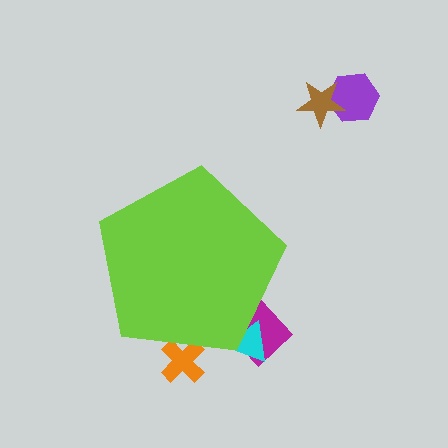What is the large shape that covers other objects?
A lime pentagon.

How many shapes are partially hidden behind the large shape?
3 shapes are partially hidden.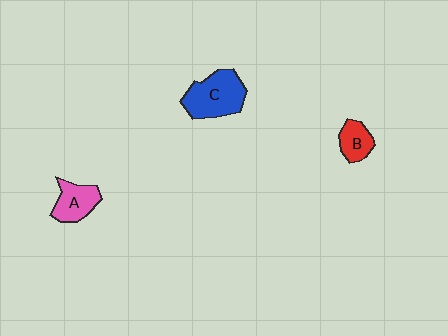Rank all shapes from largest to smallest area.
From largest to smallest: C (blue), A (pink), B (red).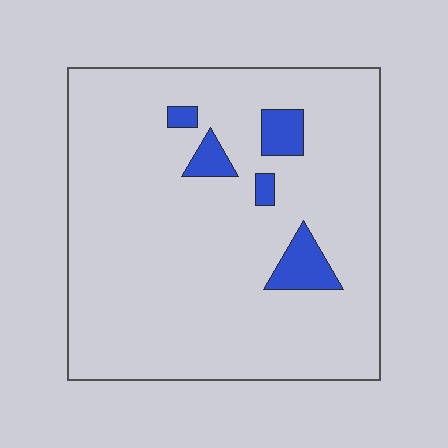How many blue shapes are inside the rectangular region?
5.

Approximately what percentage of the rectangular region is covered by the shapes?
Approximately 10%.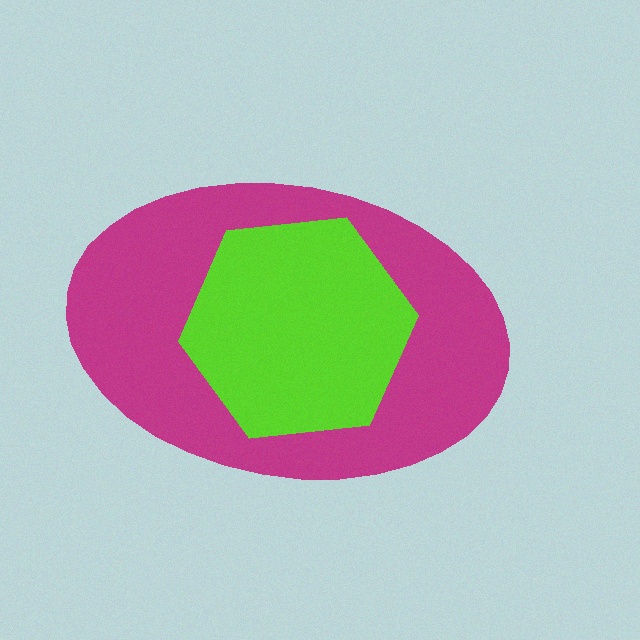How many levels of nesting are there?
2.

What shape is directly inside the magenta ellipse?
The lime hexagon.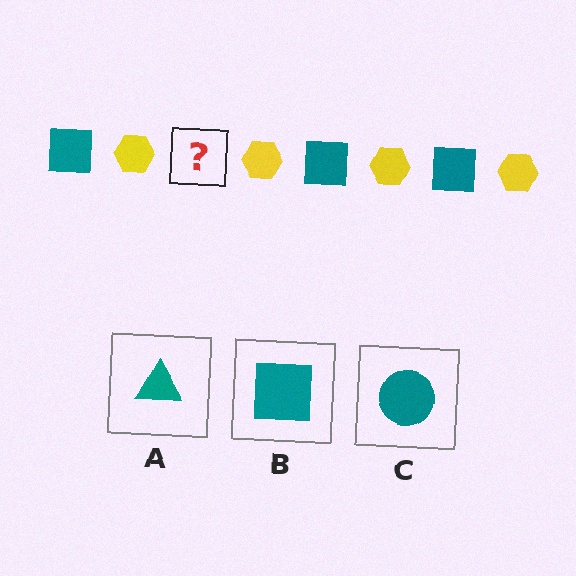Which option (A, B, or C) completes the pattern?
B.